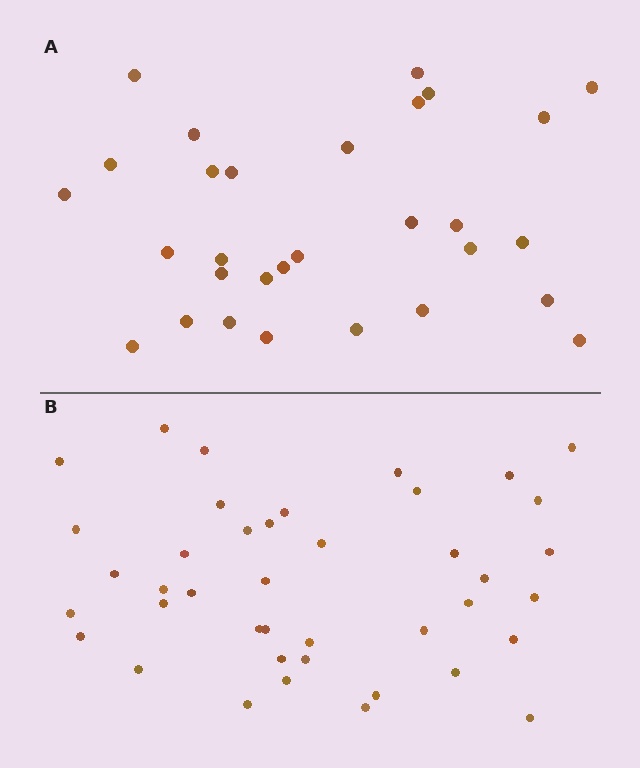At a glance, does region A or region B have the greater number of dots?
Region B (the bottom region) has more dots.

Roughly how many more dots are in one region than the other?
Region B has roughly 12 or so more dots than region A.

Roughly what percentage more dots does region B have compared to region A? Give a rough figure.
About 35% more.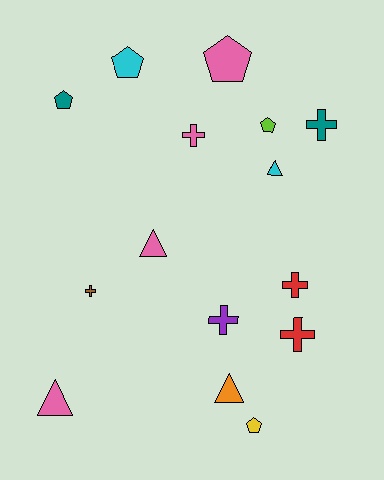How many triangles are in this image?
There are 4 triangles.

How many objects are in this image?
There are 15 objects.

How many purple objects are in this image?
There is 1 purple object.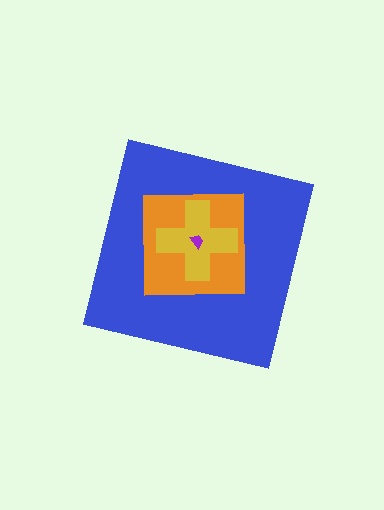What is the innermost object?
The purple trapezoid.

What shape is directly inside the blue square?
The orange square.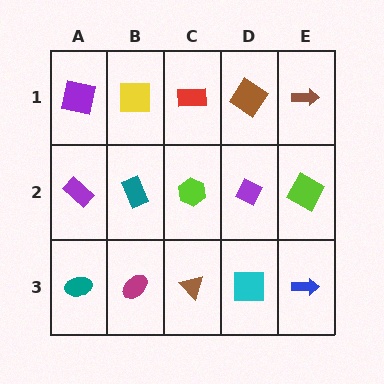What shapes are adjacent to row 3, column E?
A lime square (row 2, column E), a cyan square (row 3, column D).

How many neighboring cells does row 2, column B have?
4.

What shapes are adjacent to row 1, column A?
A purple rectangle (row 2, column A), a yellow square (row 1, column B).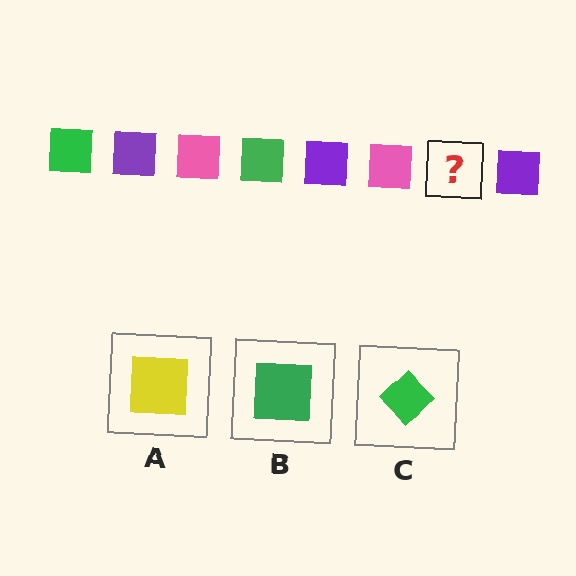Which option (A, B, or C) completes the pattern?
B.